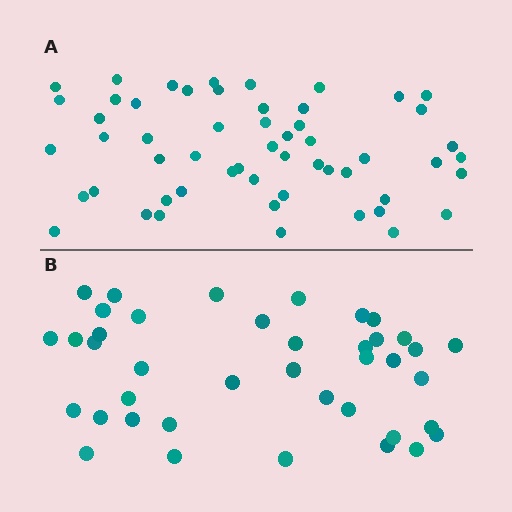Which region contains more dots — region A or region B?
Region A (the top region) has more dots.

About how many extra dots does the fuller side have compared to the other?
Region A has approximately 15 more dots than region B.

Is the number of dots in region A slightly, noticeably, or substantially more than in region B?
Region A has noticeably more, but not dramatically so. The ratio is roughly 1.4 to 1.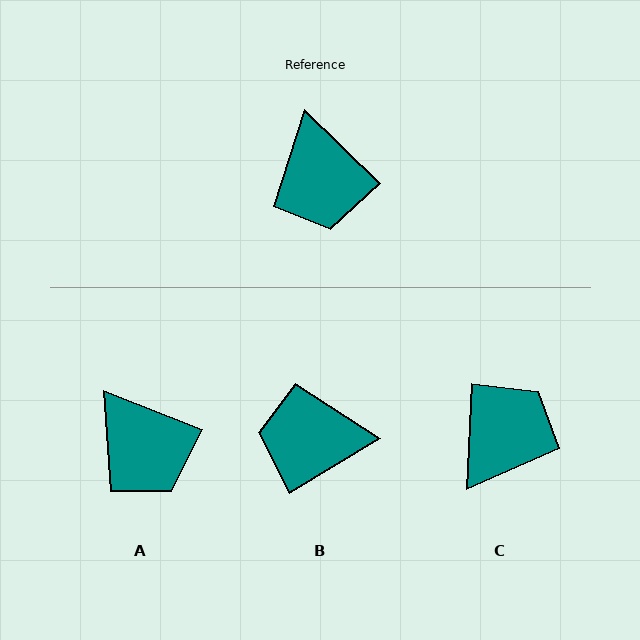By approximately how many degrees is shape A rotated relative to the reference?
Approximately 22 degrees counter-clockwise.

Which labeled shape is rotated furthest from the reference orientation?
C, about 131 degrees away.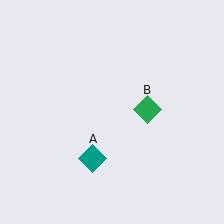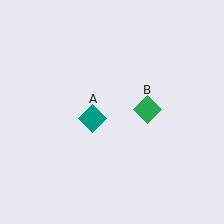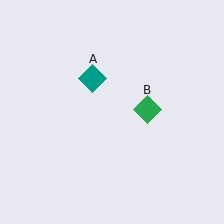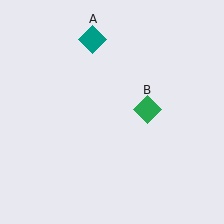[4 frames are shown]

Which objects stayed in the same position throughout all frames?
Green diamond (object B) remained stationary.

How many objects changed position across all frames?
1 object changed position: teal diamond (object A).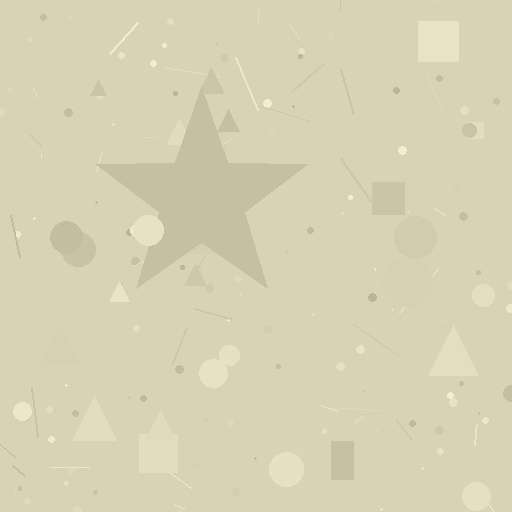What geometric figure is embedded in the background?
A star is embedded in the background.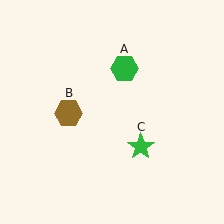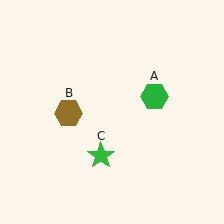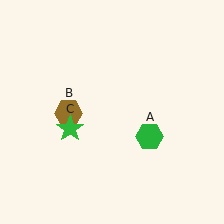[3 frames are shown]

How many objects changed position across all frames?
2 objects changed position: green hexagon (object A), green star (object C).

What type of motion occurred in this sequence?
The green hexagon (object A), green star (object C) rotated clockwise around the center of the scene.